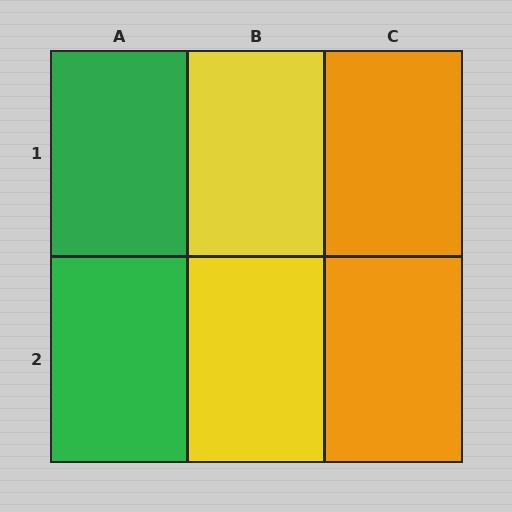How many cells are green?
2 cells are green.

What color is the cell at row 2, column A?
Green.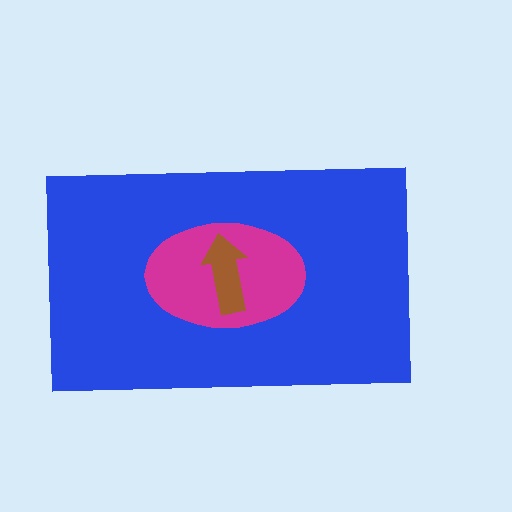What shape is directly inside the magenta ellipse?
The brown arrow.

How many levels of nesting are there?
3.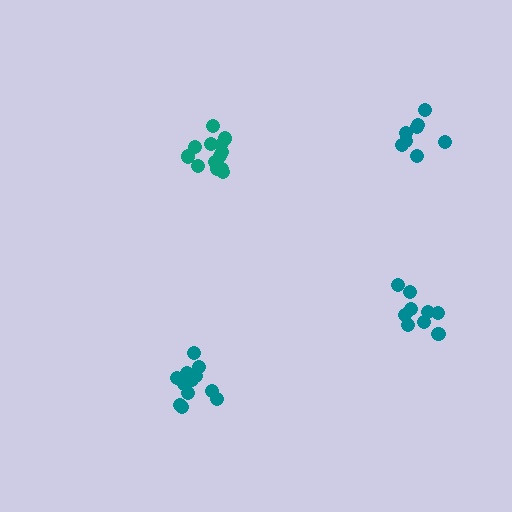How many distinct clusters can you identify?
There are 4 distinct clusters.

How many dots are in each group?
Group 1: 8 dots, Group 2: 14 dots, Group 3: 14 dots, Group 4: 9 dots (45 total).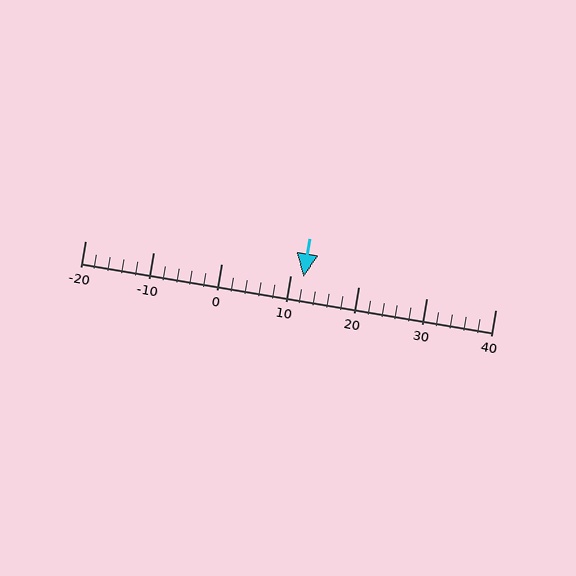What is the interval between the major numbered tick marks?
The major tick marks are spaced 10 units apart.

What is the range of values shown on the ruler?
The ruler shows values from -20 to 40.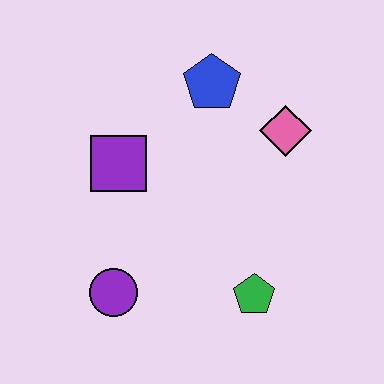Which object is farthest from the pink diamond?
The purple circle is farthest from the pink diamond.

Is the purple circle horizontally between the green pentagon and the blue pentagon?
No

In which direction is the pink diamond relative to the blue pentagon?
The pink diamond is to the right of the blue pentagon.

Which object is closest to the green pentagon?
The purple circle is closest to the green pentagon.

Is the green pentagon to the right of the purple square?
Yes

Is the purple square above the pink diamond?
No